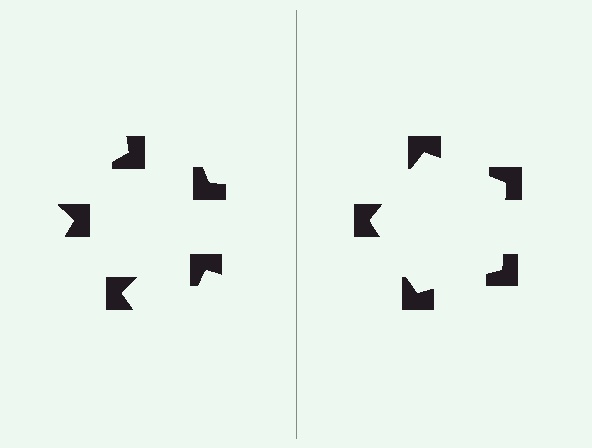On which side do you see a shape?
An illusory pentagon appears on the right side. On the left side the wedge cuts are rotated, so no coherent shape forms.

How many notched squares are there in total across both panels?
10 — 5 on each side.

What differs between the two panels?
The notched squares are positioned identically on both sides; only the wedge orientations differ. On the right they align to a pentagon; on the left they are misaligned.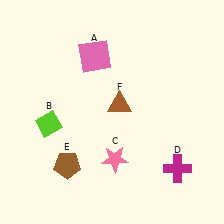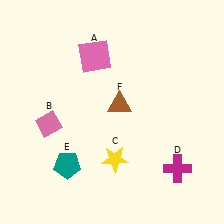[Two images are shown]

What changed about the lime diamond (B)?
In Image 1, B is lime. In Image 2, it changed to pink.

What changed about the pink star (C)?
In Image 1, C is pink. In Image 2, it changed to yellow.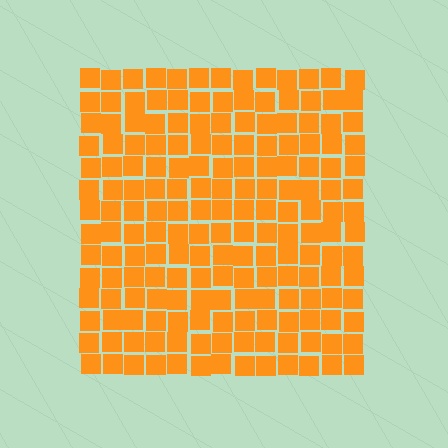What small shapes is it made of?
It is made of small squares.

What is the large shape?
The large shape is a square.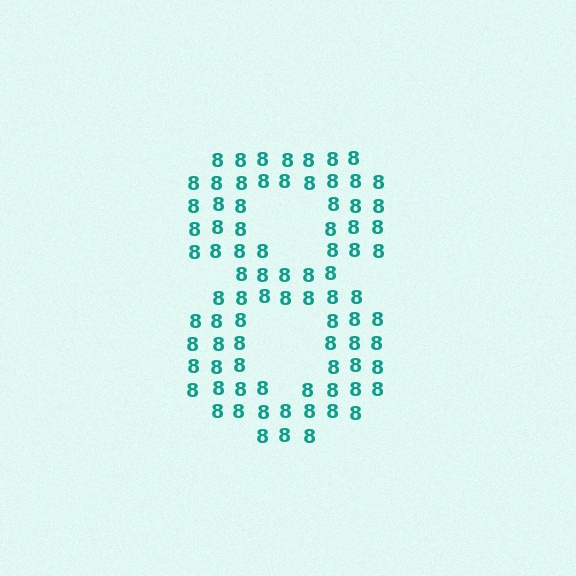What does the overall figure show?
The overall figure shows the digit 8.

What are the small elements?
The small elements are digit 8's.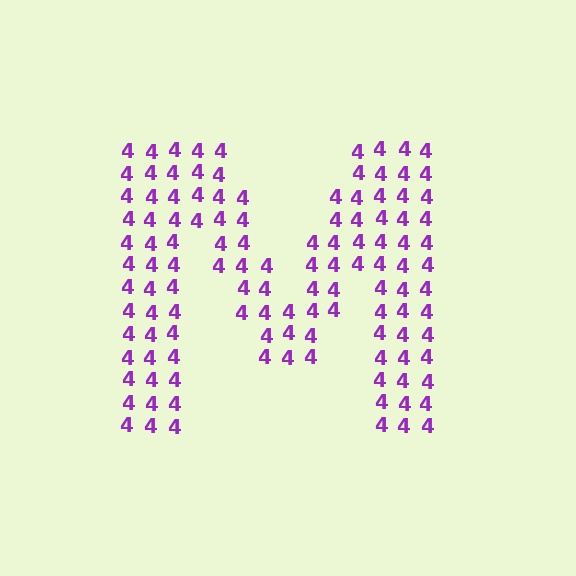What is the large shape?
The large shape is the letter M.